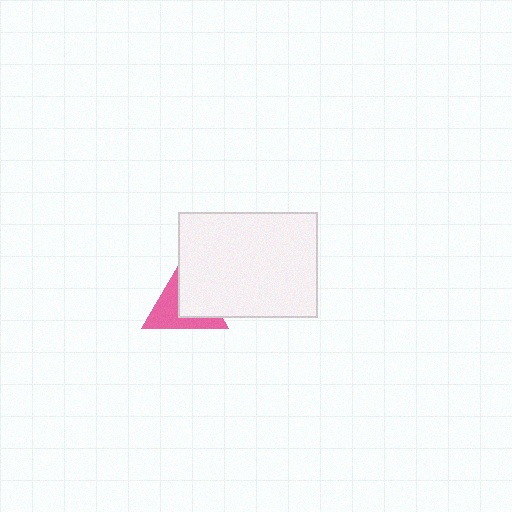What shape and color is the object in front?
The object in front is a white rectangle.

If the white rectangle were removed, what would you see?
You would see the complete pink triangle.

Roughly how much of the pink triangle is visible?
About half of it is visible (roughly 51%).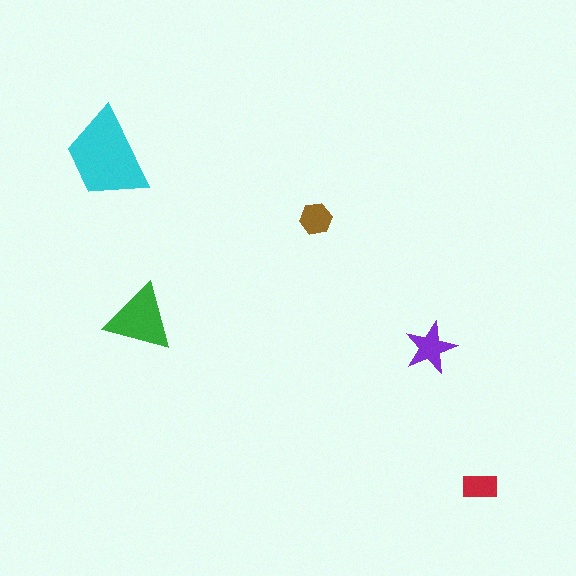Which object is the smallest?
The red rectangle.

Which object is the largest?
The cyan trapezoid.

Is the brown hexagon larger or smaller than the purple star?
Smaller.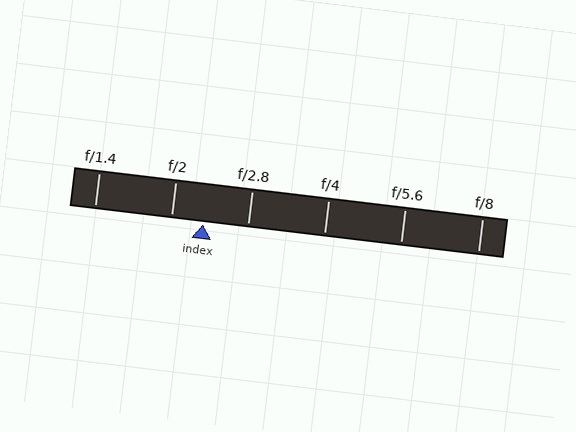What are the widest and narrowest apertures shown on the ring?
The widest aperture shown is f/1.4 and the narrowest is f/8.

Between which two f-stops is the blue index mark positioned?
The index mark is between f/2 and f/2.8.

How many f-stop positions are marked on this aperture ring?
There are 6 f-stop positions marked.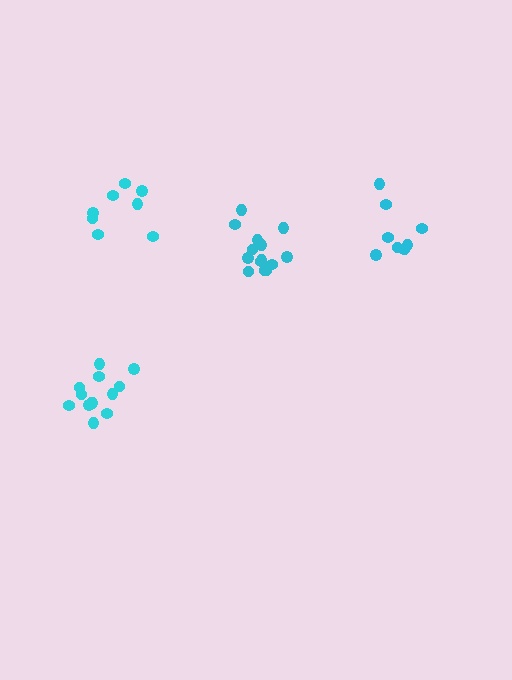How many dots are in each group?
Group 1: 8 dots, Group 2: 9 dots, Group 3: 14 dots, Group 4: 13 dots (44 total).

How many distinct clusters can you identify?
There are 4 distinct clusters.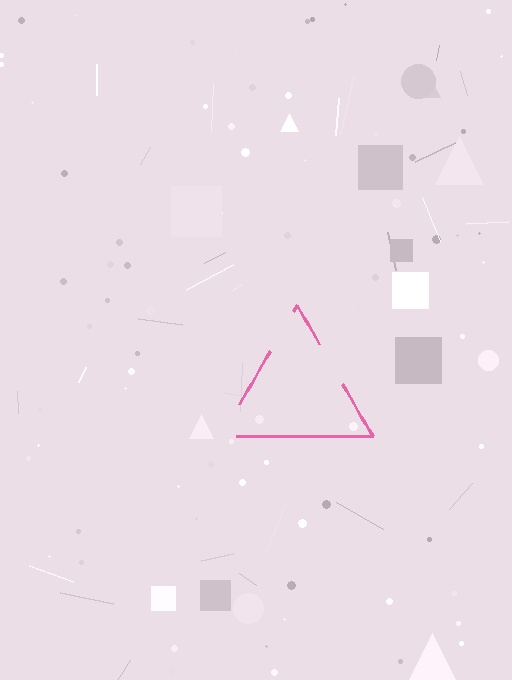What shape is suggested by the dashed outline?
The dashed outline suggests a triangle.